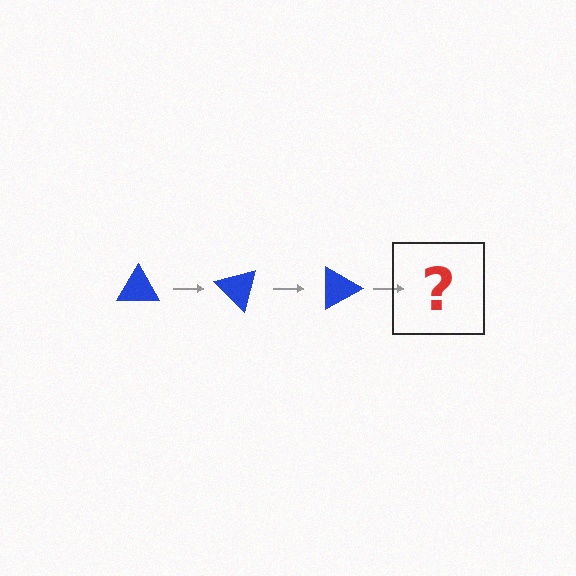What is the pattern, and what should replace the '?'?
The pattern is that the triangle rotates 45 degrees each step. The '?' should be a blue triangle rotated 135 degrees.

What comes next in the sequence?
The next element should be a blue triangle rotated 135 degrees.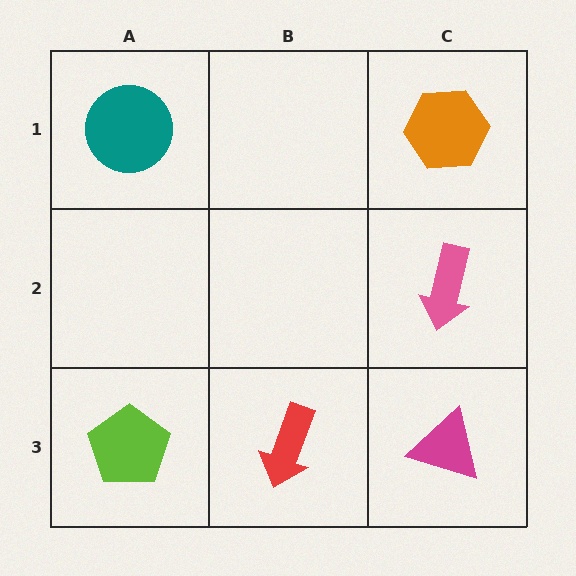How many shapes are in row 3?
3 shapes.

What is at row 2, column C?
A pink arrow.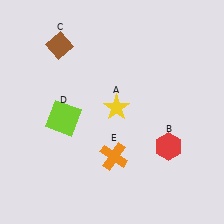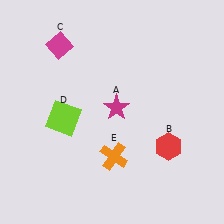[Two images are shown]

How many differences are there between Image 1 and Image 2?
There are 2 differences between the two images.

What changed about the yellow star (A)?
In Image 1, A is yellow. In Image 2, it changed to magenta.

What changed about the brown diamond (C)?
In Image 1, C is brown. In Image 2, it changed to magenta.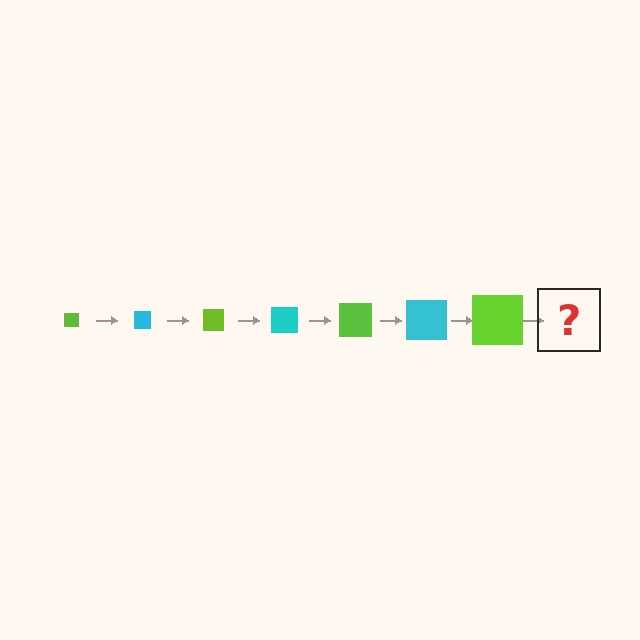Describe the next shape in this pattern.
It should be a cyan square, larger than the previous one.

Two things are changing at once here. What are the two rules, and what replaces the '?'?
The two rules are that the square grows larger each step and the color cycles through lime and cyan. The '?' should be a cyan square, larger than the previous one.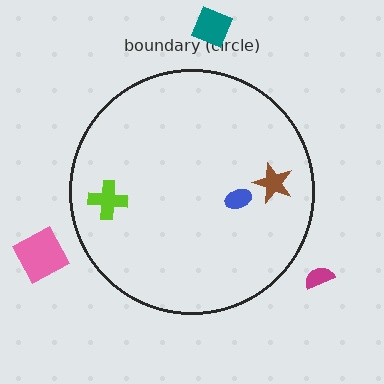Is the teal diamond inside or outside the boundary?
Outside.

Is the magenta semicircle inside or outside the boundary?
Outside.